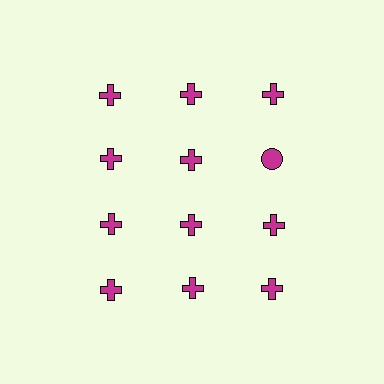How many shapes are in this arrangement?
There are 12 shapes arranged in a grid pattern.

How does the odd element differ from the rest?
It has a different shape: circle instead of cross.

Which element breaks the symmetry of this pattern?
The magenta circle in the second row, center column breaks the symmetry. All other shapes are magenta crosses.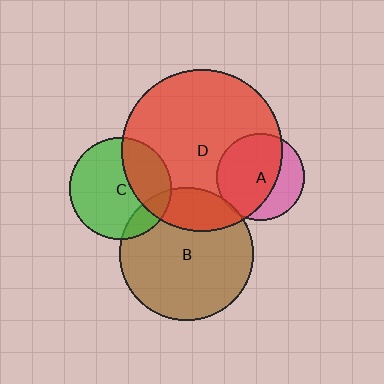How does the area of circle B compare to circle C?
Approximately 1.7 times.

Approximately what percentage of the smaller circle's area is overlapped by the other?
Approximately 20%.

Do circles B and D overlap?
Yes.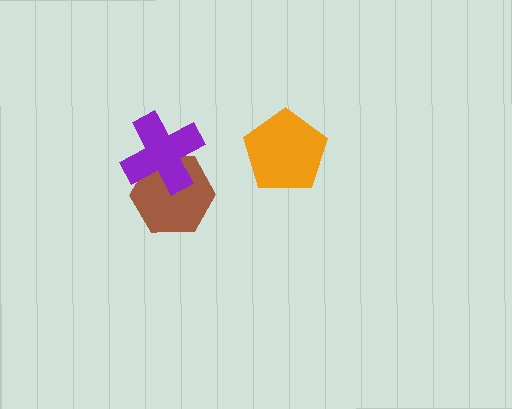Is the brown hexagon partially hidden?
Yes, it is partially covered by another shape.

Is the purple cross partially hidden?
No, no other shape covers it.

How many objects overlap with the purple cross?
1 object overlaps with the purple cross.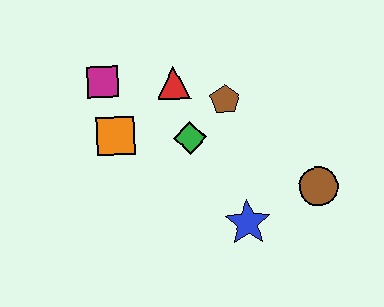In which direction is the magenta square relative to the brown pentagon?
The magenta square is to the left of the brown pentagon.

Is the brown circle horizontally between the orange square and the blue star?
No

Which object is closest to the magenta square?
The orange square is closest to the magenta square.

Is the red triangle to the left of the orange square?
No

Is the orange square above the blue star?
Yes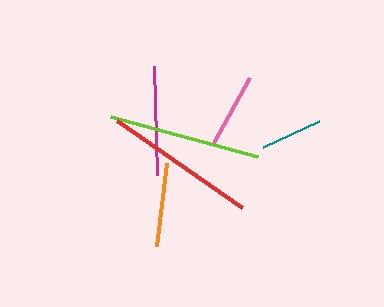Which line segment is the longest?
The red line is the longest at approximately 153 pixels.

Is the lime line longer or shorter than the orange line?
The lime line is longer than the orange line.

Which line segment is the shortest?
The teal line is the shortest at approximately 62 pixels.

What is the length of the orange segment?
The orange segment is approximately 84 pixels long.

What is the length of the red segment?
The red segment is approximately 153 pixels long.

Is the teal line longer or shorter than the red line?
The red line is longer than the teal line.